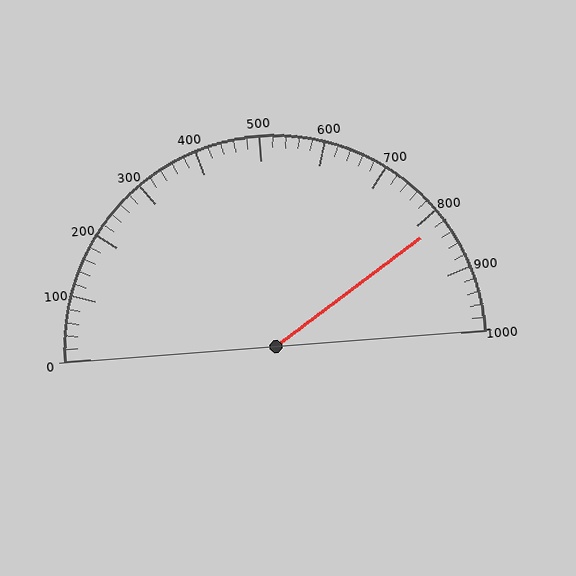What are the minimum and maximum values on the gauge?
The gauge ranges from 0 to 1000.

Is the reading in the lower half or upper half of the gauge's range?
The reading is in the upper half of the range (0 to 1000).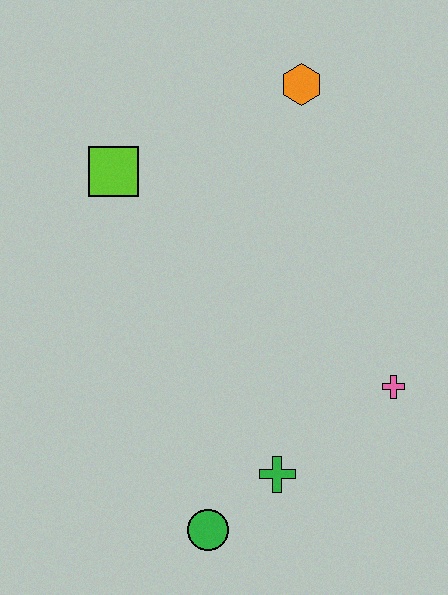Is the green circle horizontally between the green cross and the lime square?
Yes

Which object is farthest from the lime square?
The green circle is farthest from the lime square.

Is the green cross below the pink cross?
Yes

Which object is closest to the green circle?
The green cross is closest to the green circle.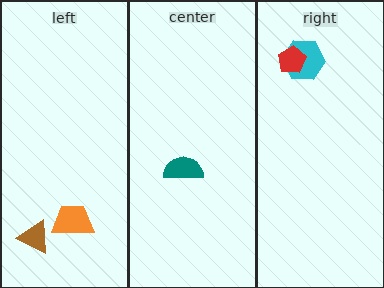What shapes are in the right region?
The cyan hexagon, the red pentagon.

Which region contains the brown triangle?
The left region.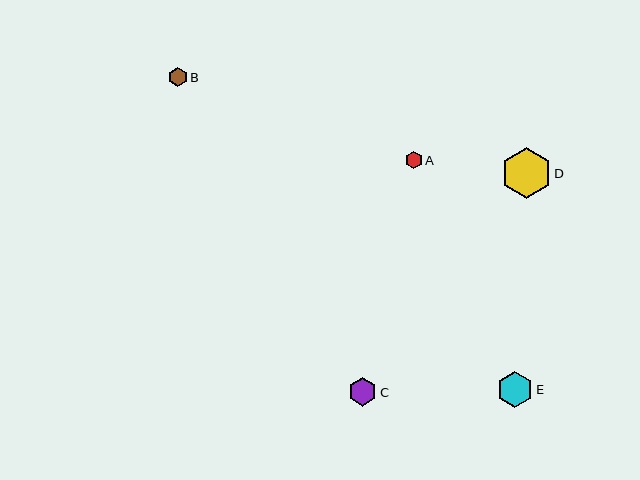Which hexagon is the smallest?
Hexagon A is the smallest with a size of approximately 17 pixels.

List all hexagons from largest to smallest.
From largest to smallest: D, E, C, B, A.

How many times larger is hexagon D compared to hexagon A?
Hexagon D is approximately 2.9 times the size of hexagon A.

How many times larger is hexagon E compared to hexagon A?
Hexagon E is approximately 2.1 times the size of hexagon A.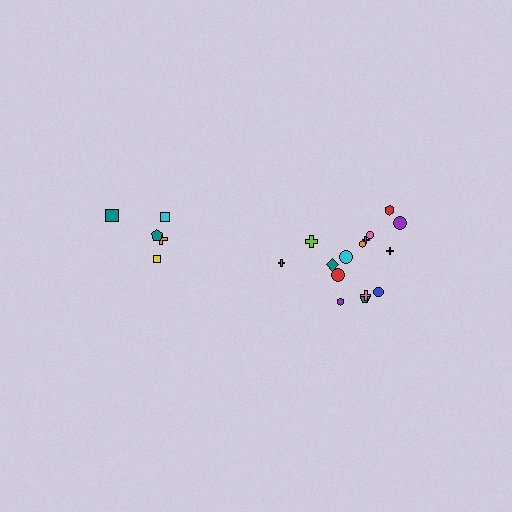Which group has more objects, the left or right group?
The right group.